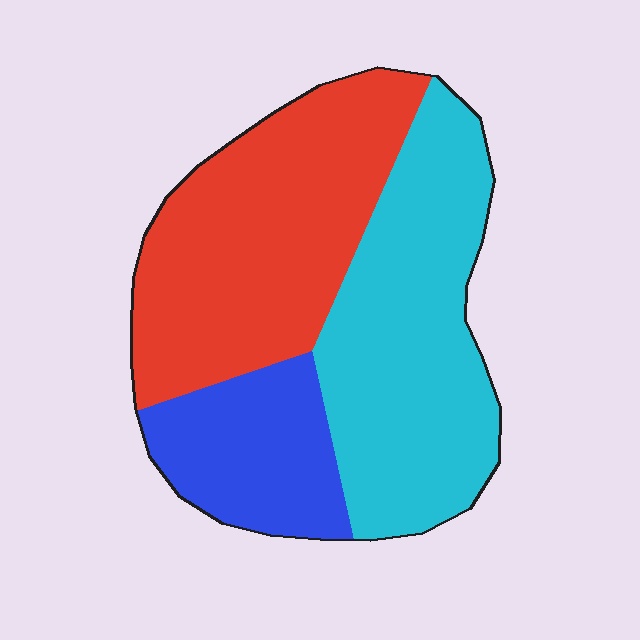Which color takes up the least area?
Blue, at roughly 20%.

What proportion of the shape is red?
Red takes up between a third and a half of the shape.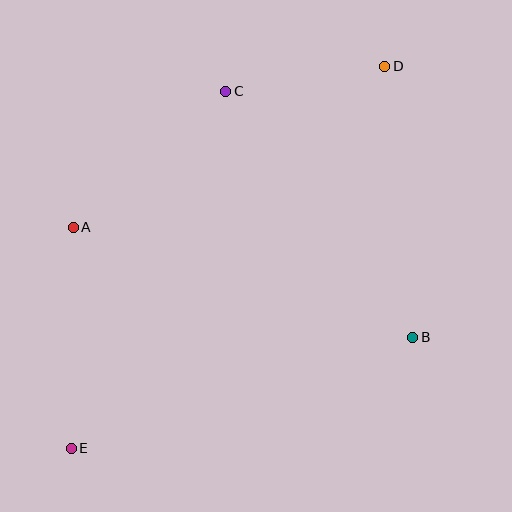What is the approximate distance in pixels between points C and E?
The distance between C and E is approximately 389 pixels.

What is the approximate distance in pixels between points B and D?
The distance between B and D is approximately 273 pixels.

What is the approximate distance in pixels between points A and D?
The distance between A and D is approximately 350 pixels.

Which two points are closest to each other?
Points C and D are closest to each other.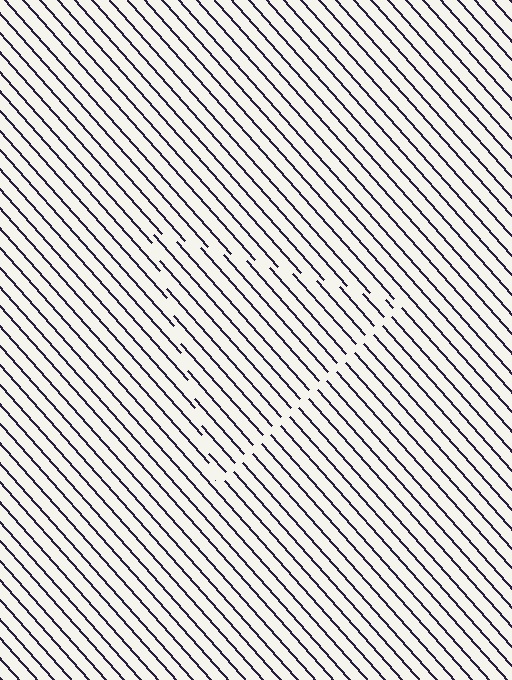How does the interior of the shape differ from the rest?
The interior of the shape contains the same grating, shifted by half a period — the contour is defined by the phase discontinuity where line-ends from the inner and outer gratings abut.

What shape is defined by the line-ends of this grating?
An illusory triangle. The interior of the shape contains the same grating, shifted by half a period — the contour is defined by the phase discontinuity where line-ends from the inner and outer gratings abut.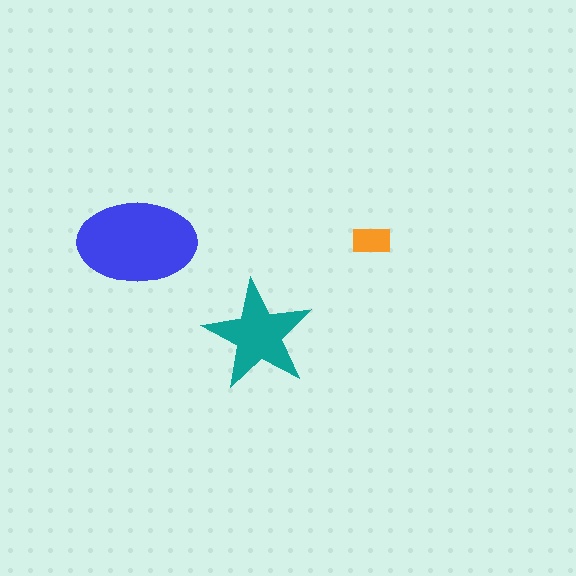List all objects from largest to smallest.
The blue ellipse, the teal star, the orange rectangle.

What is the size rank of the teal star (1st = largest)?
2nd.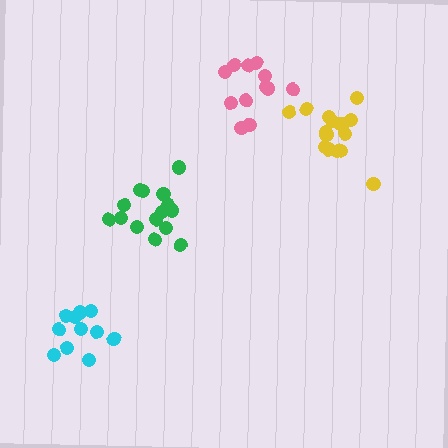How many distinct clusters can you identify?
There are 4 distinct clusters.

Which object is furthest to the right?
The yellow cluster is rightmost.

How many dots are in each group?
Group 1: 15 dots, Group 2: 12 dots, Group 3: 16 dots, Group 4: 12 dots (55 total).